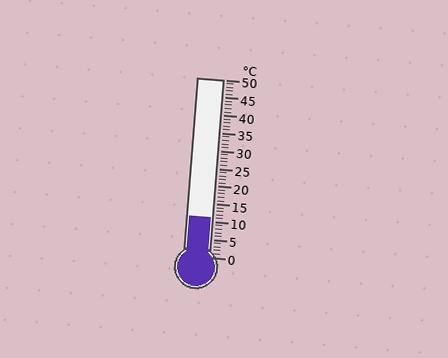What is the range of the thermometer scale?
The thermometer scale ranges from 0°C to 50°C.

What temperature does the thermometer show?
The thermometer shows approximately 11°C.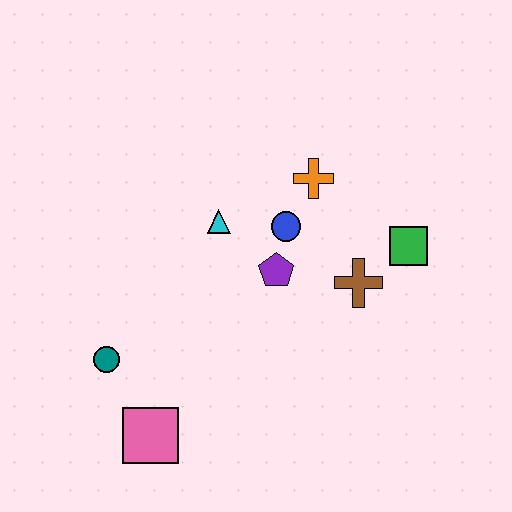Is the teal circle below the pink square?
No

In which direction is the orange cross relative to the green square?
The orange cross is to the left of the green square.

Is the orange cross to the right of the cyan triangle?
Yes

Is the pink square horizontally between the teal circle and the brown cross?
Yes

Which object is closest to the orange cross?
The blue circle is closest to the orange cross.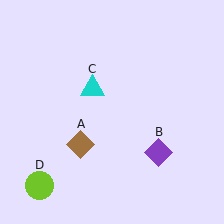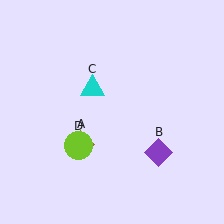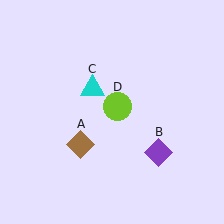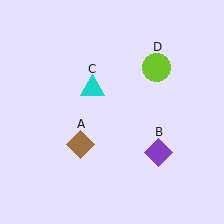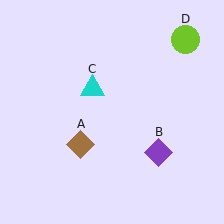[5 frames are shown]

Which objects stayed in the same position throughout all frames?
Brown diamond (object A) and purple diamond (object B) and cyan triangle (object C) remained stationary.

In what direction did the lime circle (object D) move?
The lime circle (object D) moved up and to the right.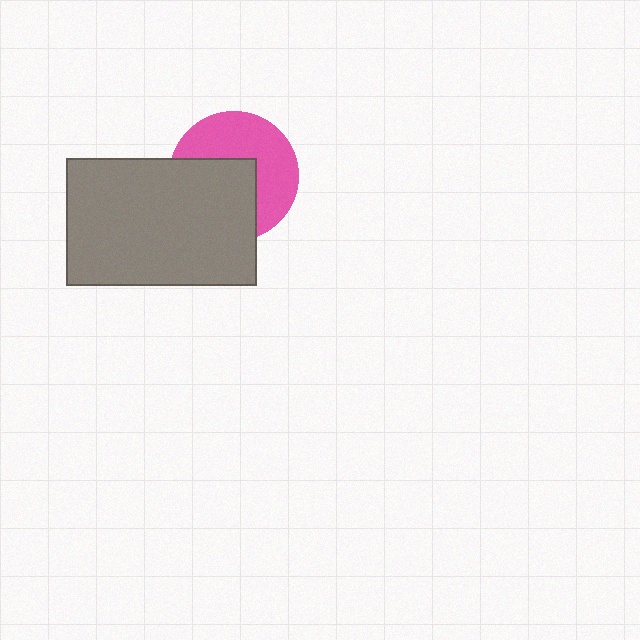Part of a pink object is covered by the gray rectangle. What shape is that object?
It is a circle.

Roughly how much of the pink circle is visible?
About half of it is visible (roughly 52%).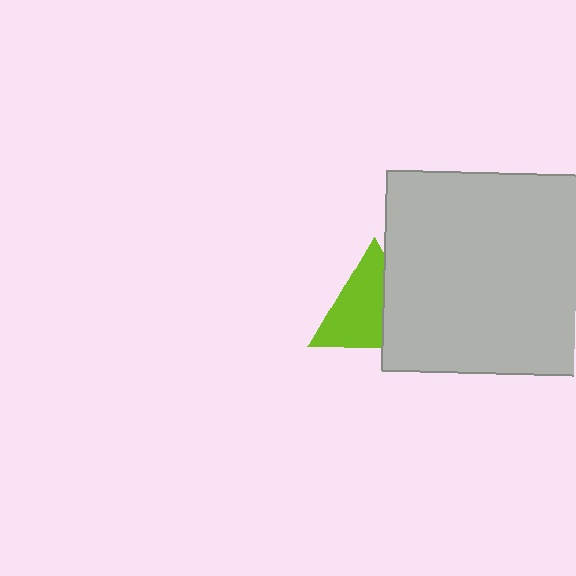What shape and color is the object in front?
The object in front is a light gray square.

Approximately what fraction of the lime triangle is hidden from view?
Roughly 35% of the lime triangle is hidden behind the light gray square.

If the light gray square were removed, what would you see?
You would see the complete lime triangle.